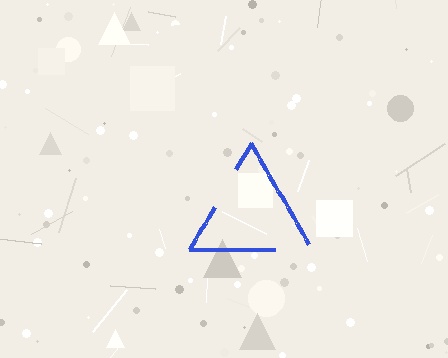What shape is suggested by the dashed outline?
The dashed outline suggests a triangle.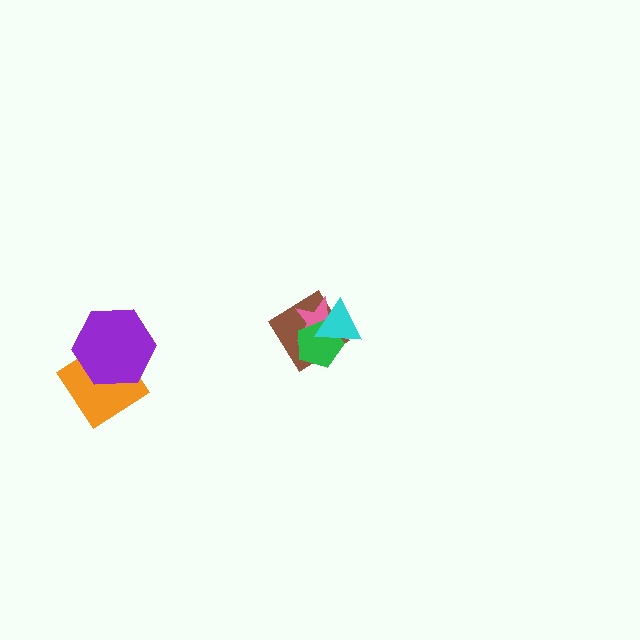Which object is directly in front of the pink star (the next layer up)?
The green pentagon is directly in front of the pink star.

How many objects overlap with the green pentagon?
3 objects overlap with the green pentagon.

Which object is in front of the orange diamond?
The purple hexagon is in front of the orange diamond.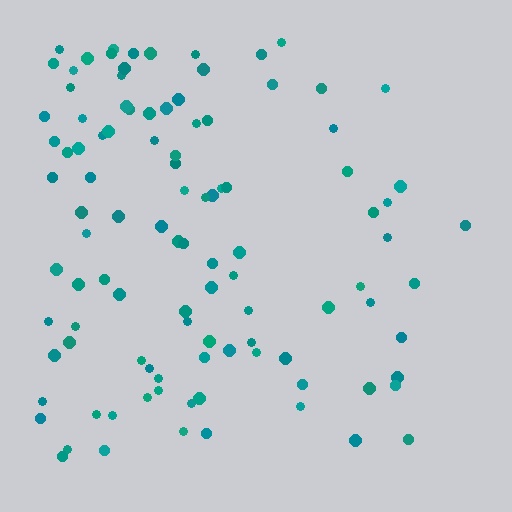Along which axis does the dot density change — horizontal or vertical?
Horizontal.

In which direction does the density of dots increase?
From right to left, with the left side densest.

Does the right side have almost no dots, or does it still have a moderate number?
Still a moderate number, just noticeably fewer than the left.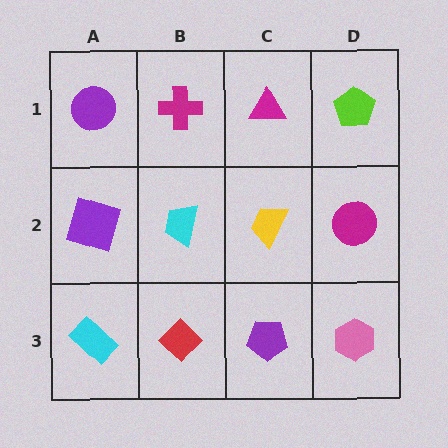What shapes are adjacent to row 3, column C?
A yellow trapezoid (row 2, column C), a red diamond (row 3, column B), a pink hexagon (row 3, column D).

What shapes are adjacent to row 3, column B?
A cyan trapezoid (row 2, column B), a cyan rectangle (row 3, column A), a purple pentagon (row 3, column C).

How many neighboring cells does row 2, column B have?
4.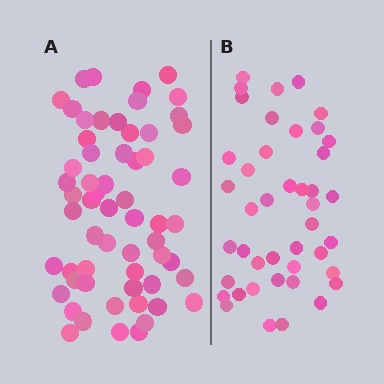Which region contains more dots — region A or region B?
Region A (the left region) has more dots.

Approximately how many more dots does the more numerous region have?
Region A has approximately 15 more dots than region B.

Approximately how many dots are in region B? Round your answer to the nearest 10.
About 40 dots. (The exact count is 43, which rounds to 40.)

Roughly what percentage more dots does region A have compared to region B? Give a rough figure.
About 40% more.